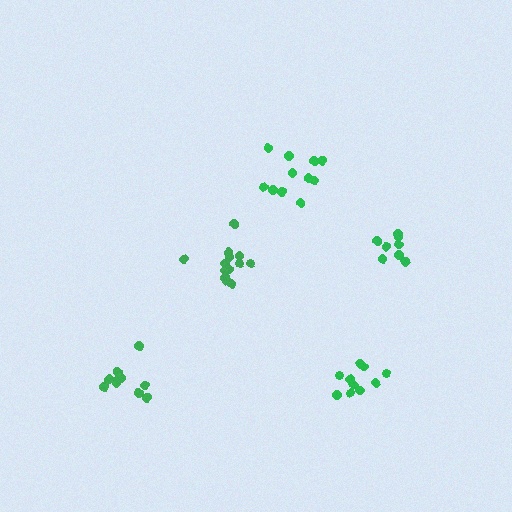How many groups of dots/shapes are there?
There are 5 groups.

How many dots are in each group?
Group 1: 13 dots, Group 2: 8 dots, Group 3: 10 dots, Group 4: 10 dots, Group 5: 11 dots (52 total).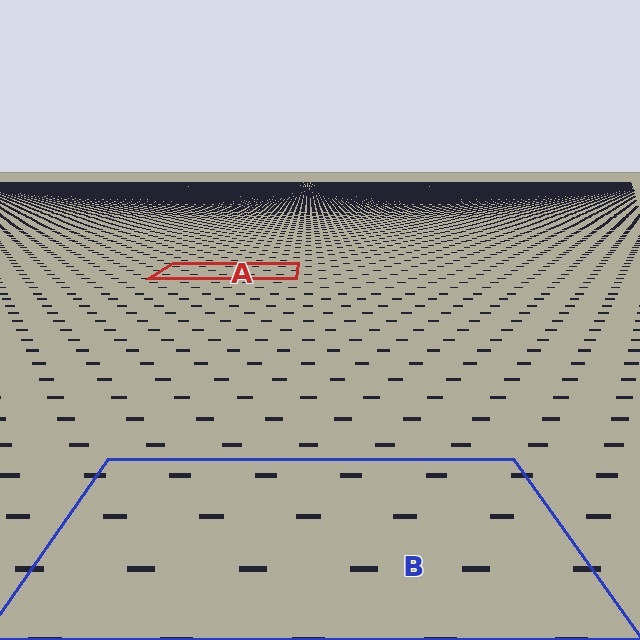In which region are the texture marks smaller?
The texture marks are smaller in region A, because it is farther away.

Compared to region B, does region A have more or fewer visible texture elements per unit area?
Region A has more texture elements per unit area — they are packed more densely because it is farther away.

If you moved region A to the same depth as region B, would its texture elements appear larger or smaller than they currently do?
They would appear larger. At a closer depth, the same texture elements are projected at a bigger on-screen size.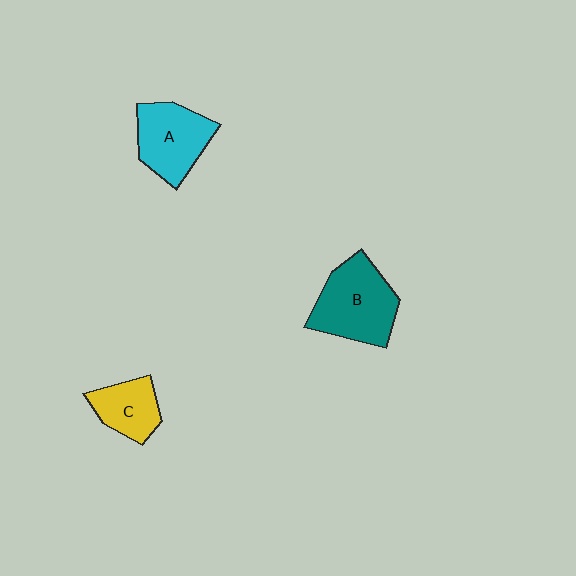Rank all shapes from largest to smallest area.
From largest to smallest: B (teal), A (cyan), C (yellow).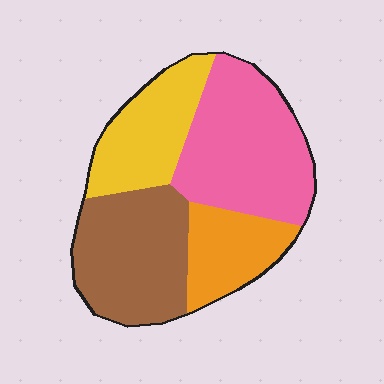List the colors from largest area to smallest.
From largest to smallest: pink, brown, yellow, orange.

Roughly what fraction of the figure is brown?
Brown takes up between a sixth and a third of the figure.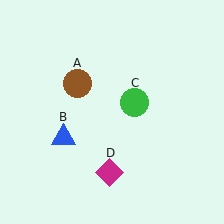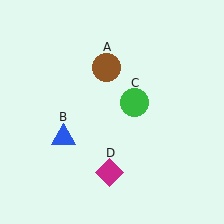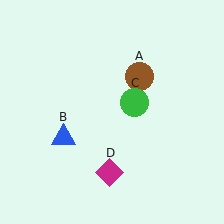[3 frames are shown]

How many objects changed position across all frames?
1 object changed position: brown circle (object A).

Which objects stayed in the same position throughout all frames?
Blue triangle (object B) and green circle (object C) and magenta diamond (object D) remained stationary.